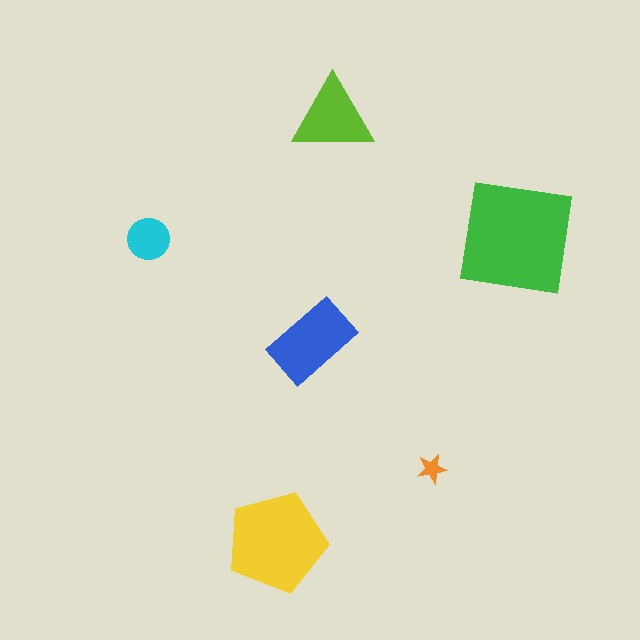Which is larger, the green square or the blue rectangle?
The green square.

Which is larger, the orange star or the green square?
The green square.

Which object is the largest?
The green square.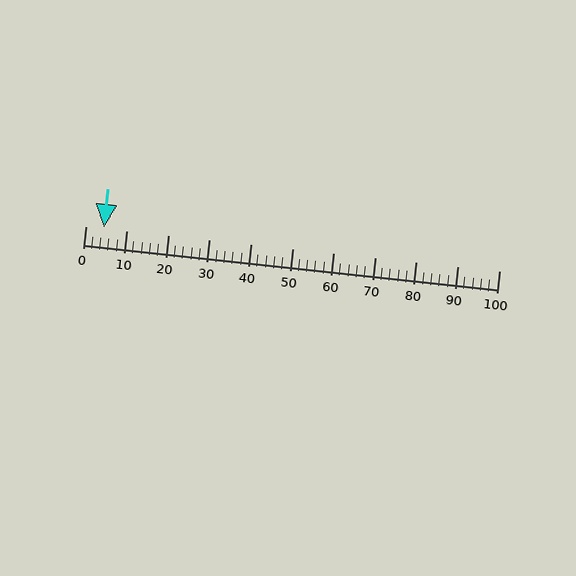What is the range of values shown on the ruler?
The ruler shows values from 0 to 100.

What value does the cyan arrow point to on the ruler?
The cyan arrow points to approximately 4.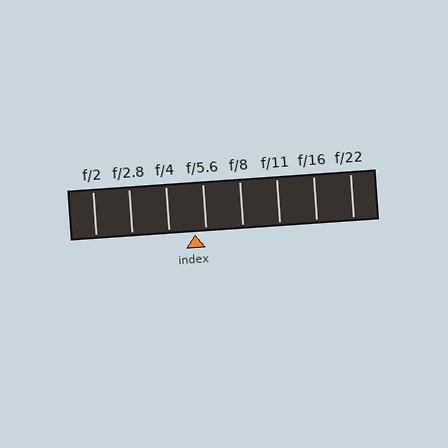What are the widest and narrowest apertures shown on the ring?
The widest aperture shown is f/2 and the narrowest is f/22.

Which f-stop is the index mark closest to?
The index mark is closest to f/5.6.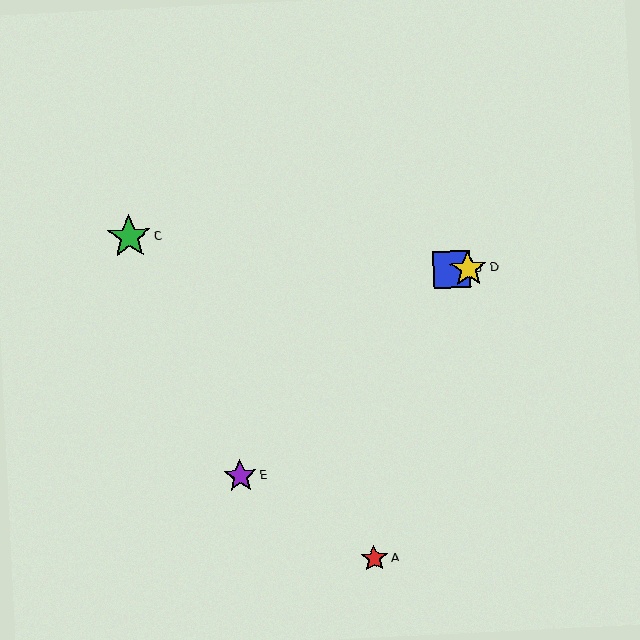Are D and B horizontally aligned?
Yes, both are at y≈269.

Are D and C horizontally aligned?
No, D is at y≈269 and C is at y≈237.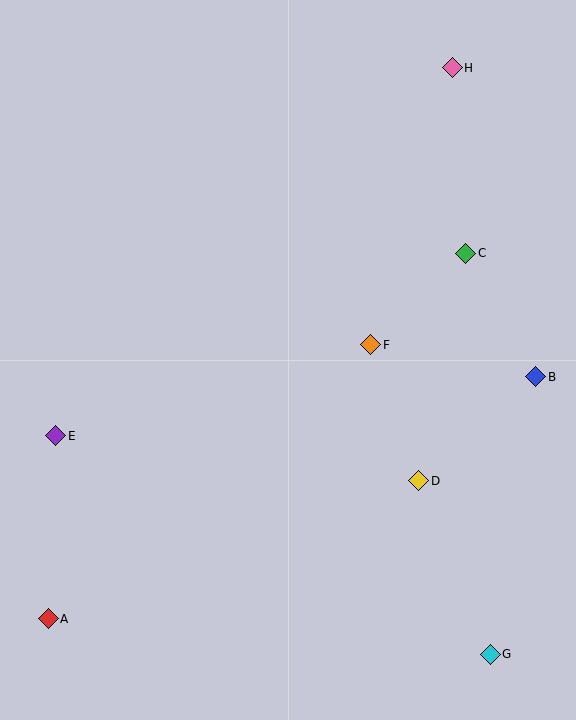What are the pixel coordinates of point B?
Point B is at (536, 377).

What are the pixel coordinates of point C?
Point C is at (466, 253).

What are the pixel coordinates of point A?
Point A is at (48, 619).